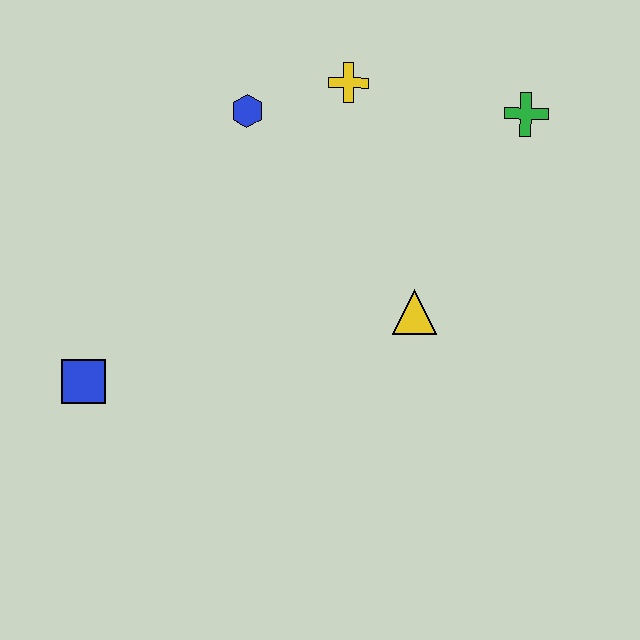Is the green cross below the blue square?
No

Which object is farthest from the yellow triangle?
The blue square is farthest from the yellow triangle.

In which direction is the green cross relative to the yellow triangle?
The green cross is above the yellow triangle.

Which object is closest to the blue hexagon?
The yellow cross is closest to the blue hexagon.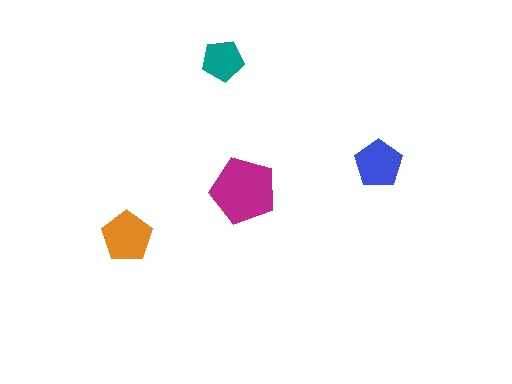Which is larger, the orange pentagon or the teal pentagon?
The orange one.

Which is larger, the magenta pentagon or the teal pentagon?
The magenta one.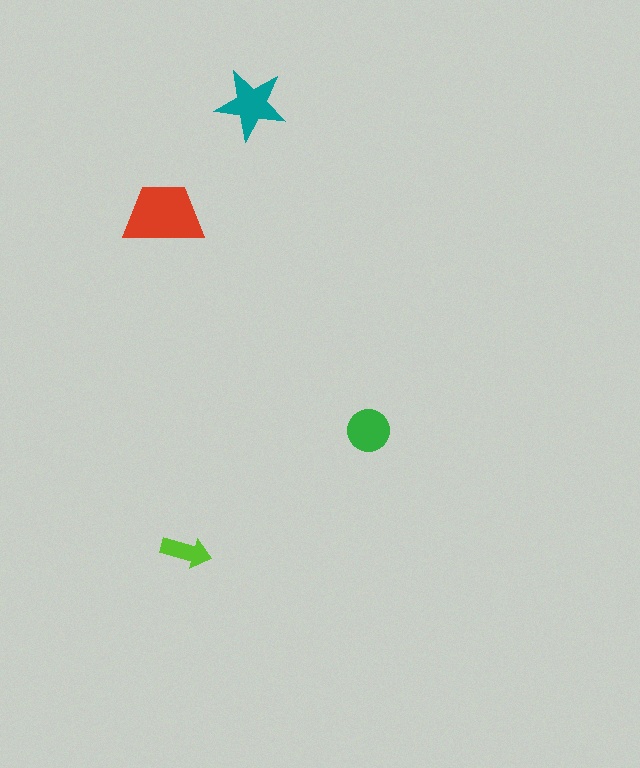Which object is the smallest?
The lime arrow.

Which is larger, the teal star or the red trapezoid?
The red trapezoid.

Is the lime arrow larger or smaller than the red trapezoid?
Smaller.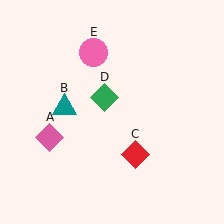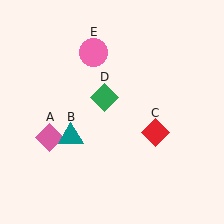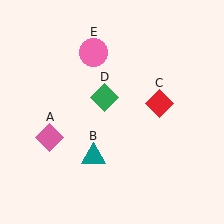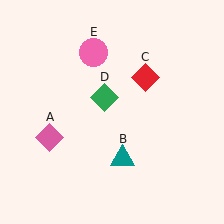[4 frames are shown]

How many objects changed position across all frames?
2 objects changed position: teal triangle (object B), red diamond (object C).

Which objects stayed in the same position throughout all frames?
Pink diamond (object A) and green diamond (object D) and pink circle (object E) remained stationary.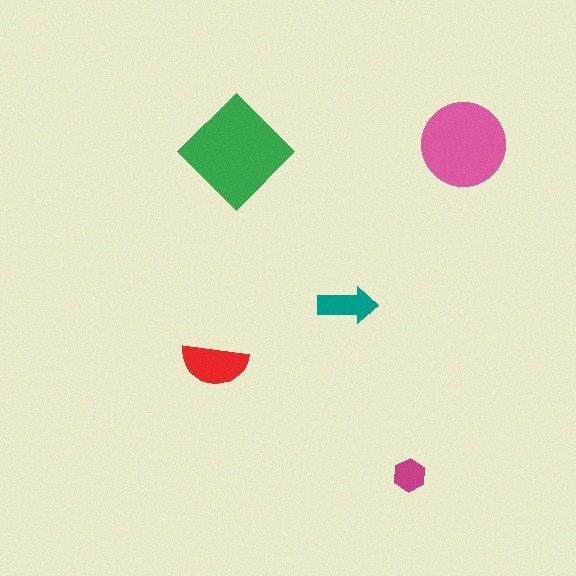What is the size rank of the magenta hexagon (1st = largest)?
5th.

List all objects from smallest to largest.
The magenta hexagon, the teal arrow, the red semicircle, the pink circle, the green diamond.